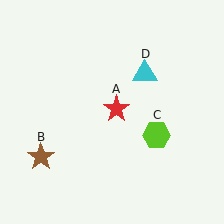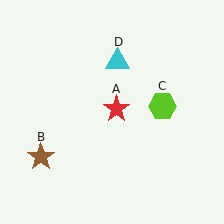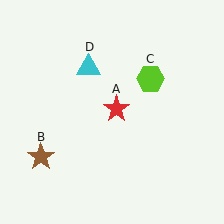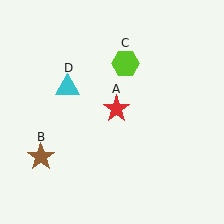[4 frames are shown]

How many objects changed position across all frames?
2 objects changed position: lime hexagon (object C), cyan triangle (object D).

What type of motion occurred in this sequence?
The lime hexagon (object C), cyan triangle (object D) rotated counterclockwise around the center of the scene.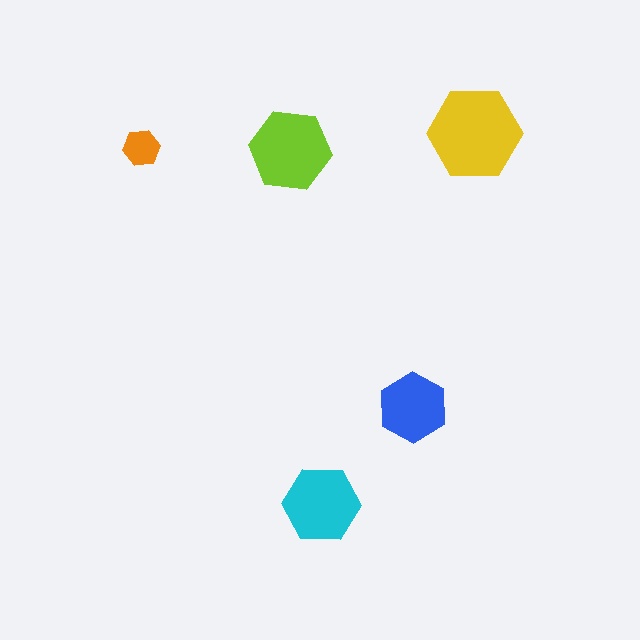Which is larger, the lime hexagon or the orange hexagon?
The lime one.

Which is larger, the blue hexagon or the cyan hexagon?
The cyan one.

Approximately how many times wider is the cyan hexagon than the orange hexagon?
About 2 times wider.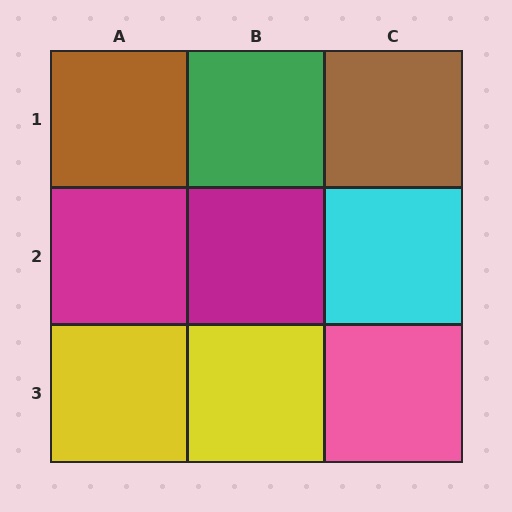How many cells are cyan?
1 cell is cyan.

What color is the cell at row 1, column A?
Brown.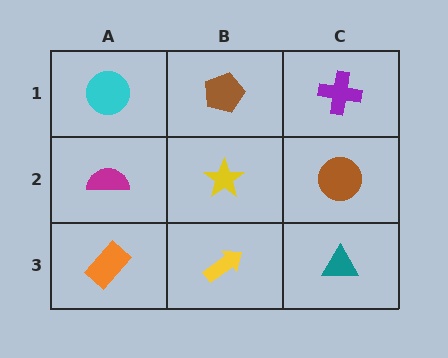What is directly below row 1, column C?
A brown circle.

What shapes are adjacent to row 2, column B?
A brown pentagon (row 1, column B), a yellow arrow (row 3, column B), a magenta semicircle (row 2, column A), a brown circle (row 2, column C).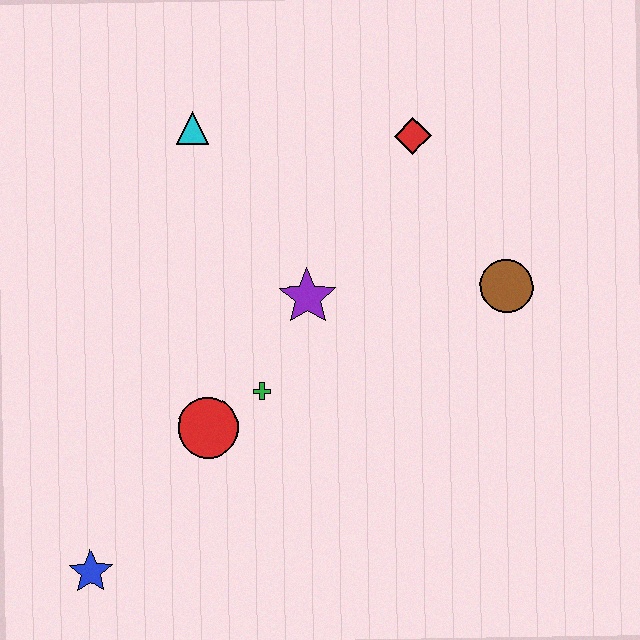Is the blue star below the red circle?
Yes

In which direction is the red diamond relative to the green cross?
The red diamond is above the green cross.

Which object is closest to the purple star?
The green cross is closest to the purple star.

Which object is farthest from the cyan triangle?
The blue star is farthest from the cyan triangle.